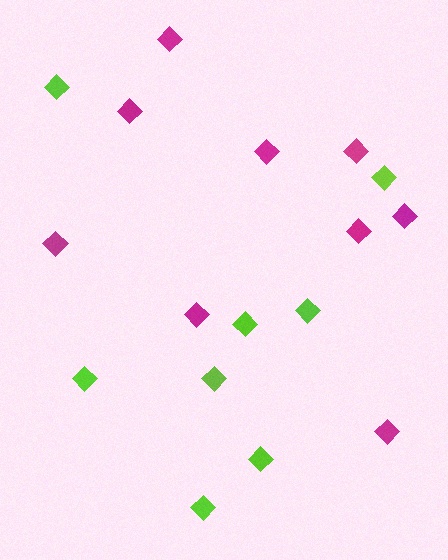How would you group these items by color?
There are 2 groups: one group of magenta diamonds (9) and one group of lime diamonds (8).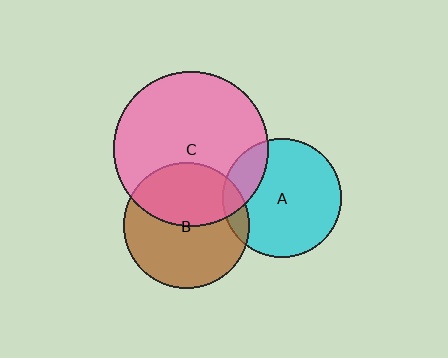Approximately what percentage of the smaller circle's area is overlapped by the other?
Approximately 20%.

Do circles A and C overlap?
Yes.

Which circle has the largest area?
Circle C (pink).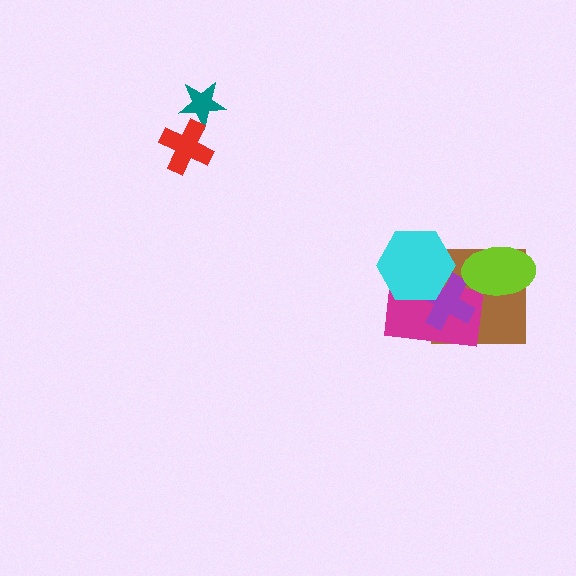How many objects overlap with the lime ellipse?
1 object overlaps with the lime ellipse.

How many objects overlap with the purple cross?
3 objects overlap with the purple cross.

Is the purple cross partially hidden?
Yes, it is partially covered by another shape.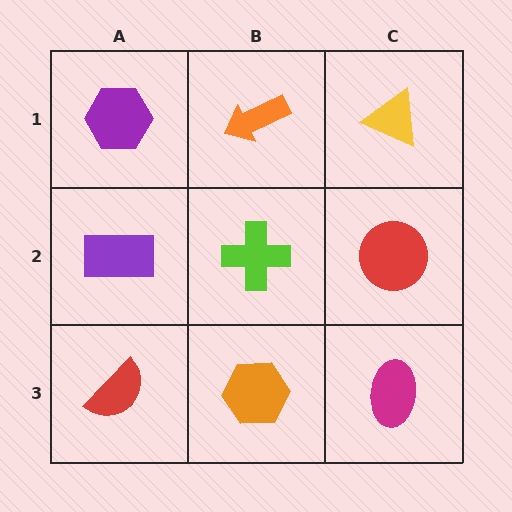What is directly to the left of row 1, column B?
A purple hexagon.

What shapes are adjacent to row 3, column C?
A red circle (row 2, column C), an orange hexagon (row 3, column B).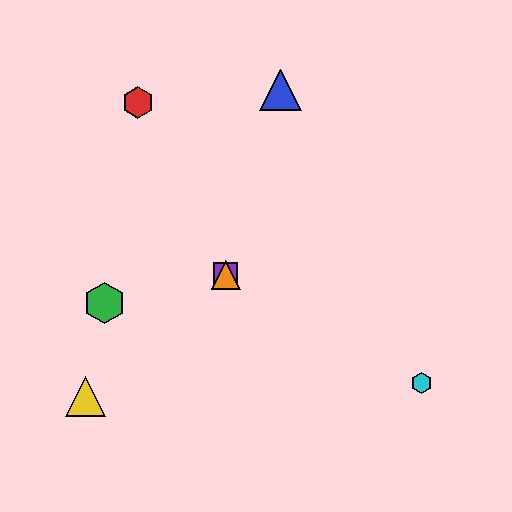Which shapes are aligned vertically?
The purple square, the orange triangle are aligned vertically.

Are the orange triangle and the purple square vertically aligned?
Yes, both are at x≈226.